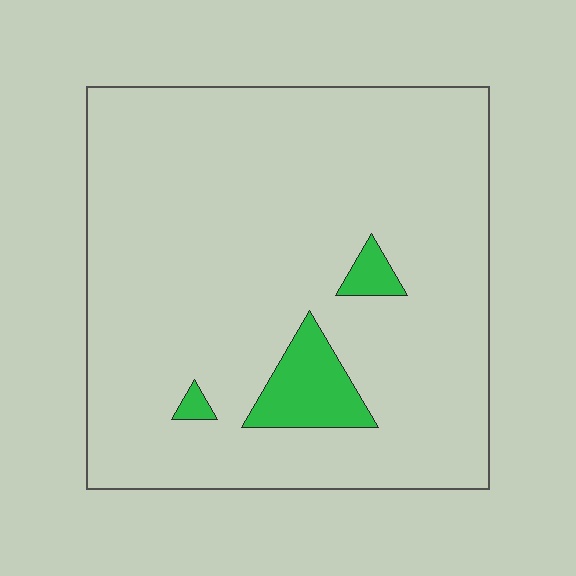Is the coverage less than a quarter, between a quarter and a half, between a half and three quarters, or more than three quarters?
Less than a quarter.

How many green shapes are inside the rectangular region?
3.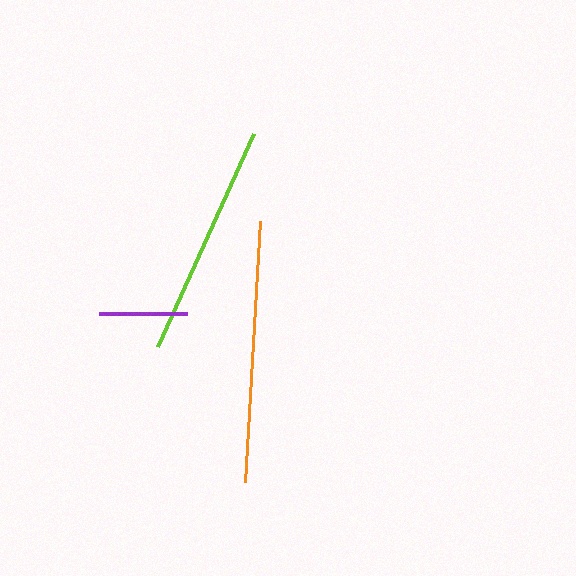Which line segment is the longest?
The orange line is the longest at approximately 262 pixels.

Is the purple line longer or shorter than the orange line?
The orange line is longer than the purple line.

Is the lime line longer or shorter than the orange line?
The orange line is longer than the lime line.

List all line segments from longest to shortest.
From longest to shortest: orange, lime, purple.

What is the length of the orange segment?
The orange segment is approximately 262 pixels long.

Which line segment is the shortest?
The purple line is the shortest at approximately 88 pixels.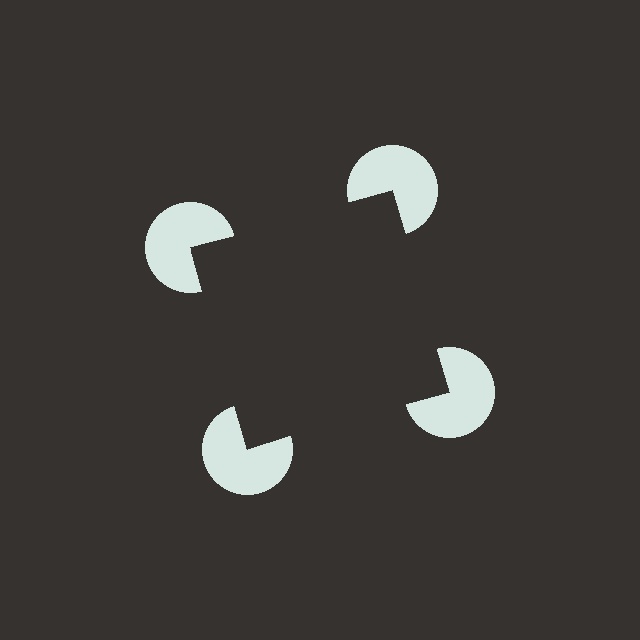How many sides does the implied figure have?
4 sides.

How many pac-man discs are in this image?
There are 4 — one at each vertex of the illusory square.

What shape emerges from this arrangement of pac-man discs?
An illusory square — its edges are inferred from the aligned wedge cuts in the pac-man discs, not physically drawn.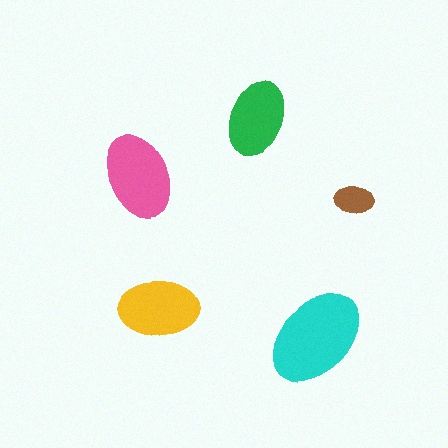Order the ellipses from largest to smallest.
the cyan one, the pink one, the yellow one, the green one, the brown one.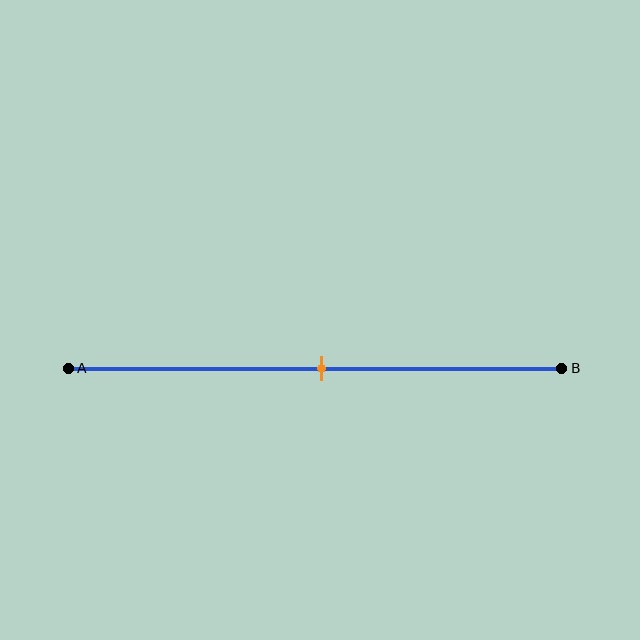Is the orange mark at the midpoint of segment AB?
Yes, the mark is approximately at the midpoint.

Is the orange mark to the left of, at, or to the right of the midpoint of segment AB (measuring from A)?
The orange mark is approximately at the midpoint of segment AB.